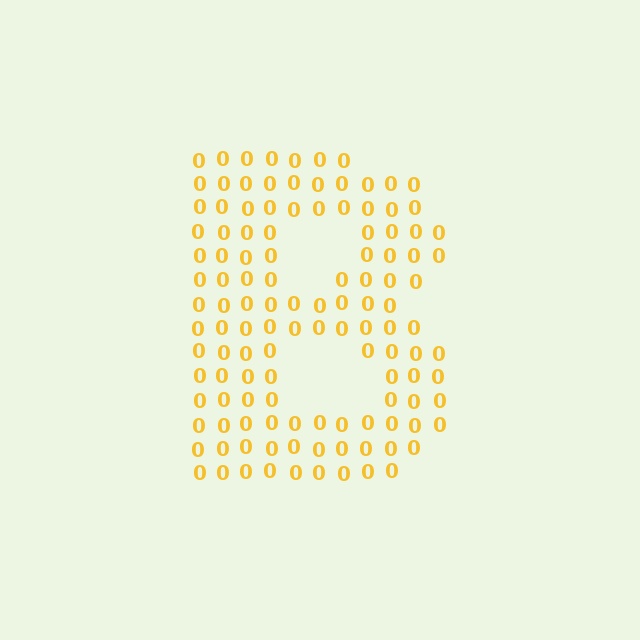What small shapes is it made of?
It is made of small digit 0's.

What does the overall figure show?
The overall figure shows the letter B.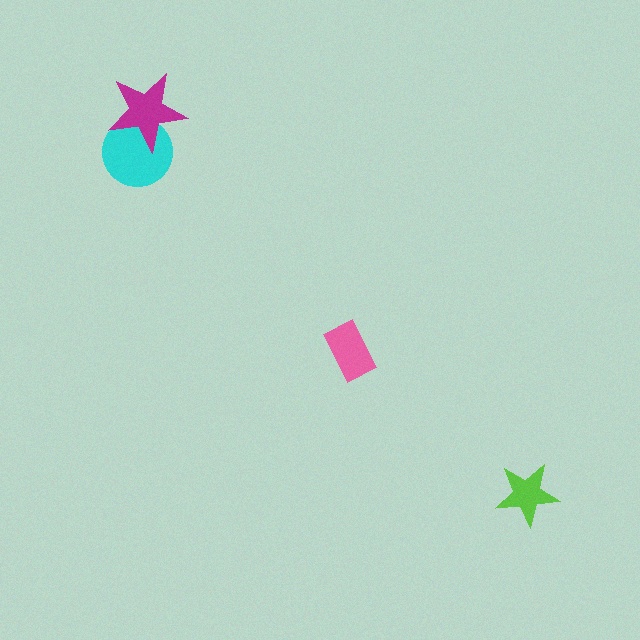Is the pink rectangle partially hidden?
No, no other shape covers it.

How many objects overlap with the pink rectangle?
0 objects overlap with the pink rectangle.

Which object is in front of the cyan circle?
The magenta star is in front of the cyan circle.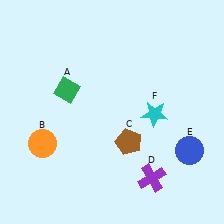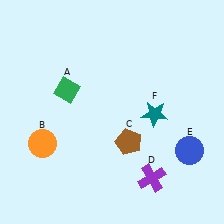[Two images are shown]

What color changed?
The star (F) changed from cyan in Image 1 to teal in Image 2.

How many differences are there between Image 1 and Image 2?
There is 1 difference between the two images.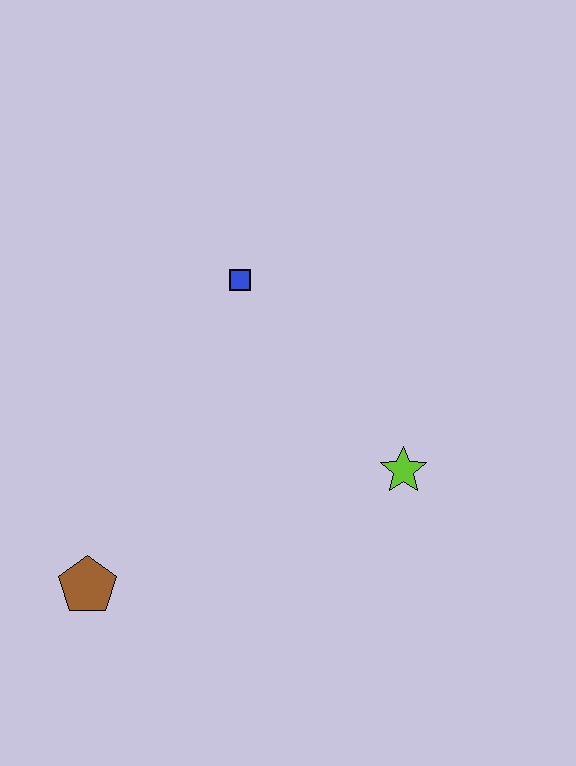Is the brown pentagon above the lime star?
No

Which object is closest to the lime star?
The blue square is closest to the lime star.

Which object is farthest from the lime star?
The brown pentagon is farthest from the lime star.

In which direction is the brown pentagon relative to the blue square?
The brown pentagon is below the blue square.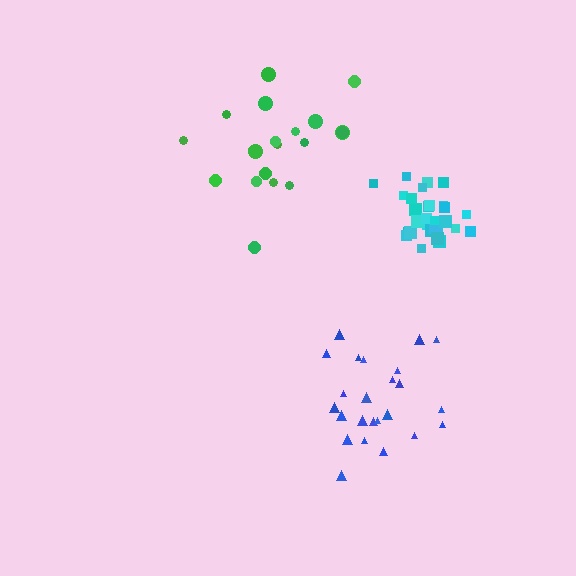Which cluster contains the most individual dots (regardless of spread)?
Cyan (30).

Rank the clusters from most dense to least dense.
cyan, blue, green.